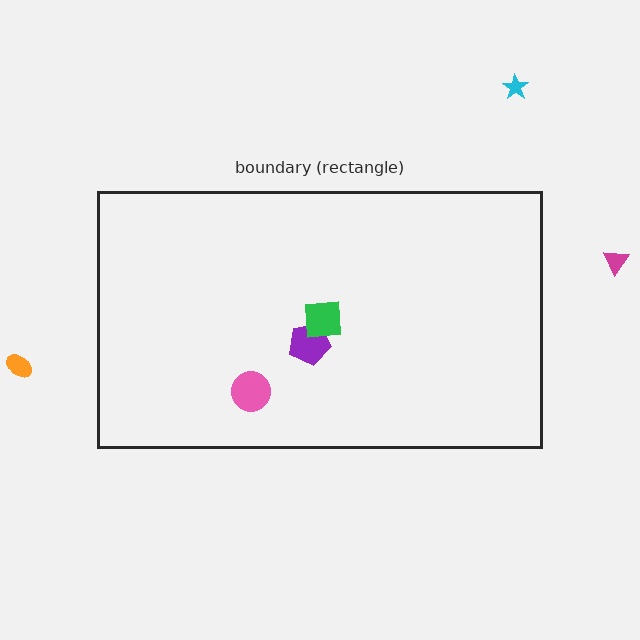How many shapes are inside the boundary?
3 inside, 3 outside.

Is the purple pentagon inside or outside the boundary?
Inside.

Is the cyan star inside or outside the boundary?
Outside.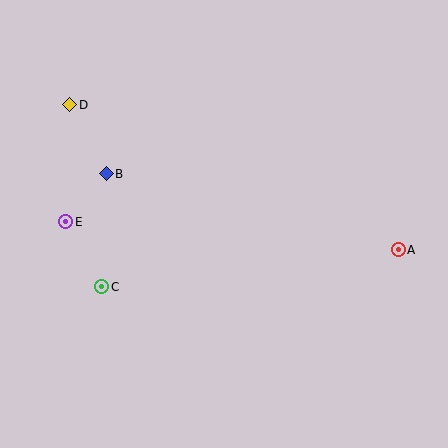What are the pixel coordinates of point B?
Point B is at (106, 174).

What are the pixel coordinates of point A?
Point A is at (398, 250).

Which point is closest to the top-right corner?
Point A is closest to the top-right corner.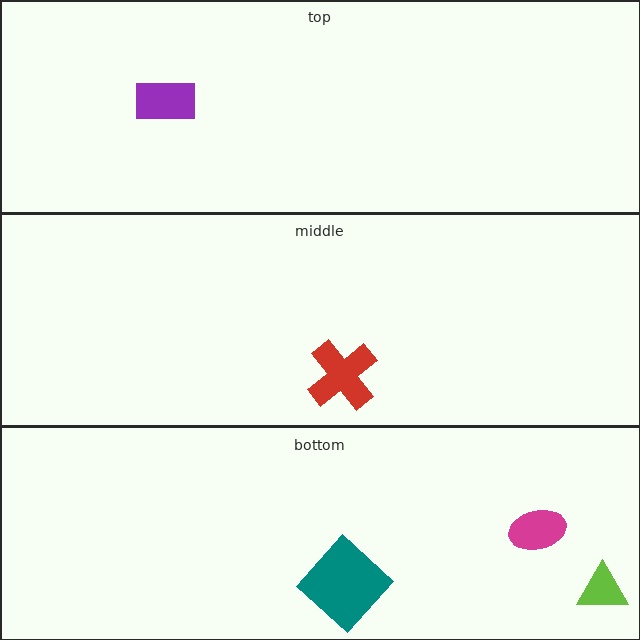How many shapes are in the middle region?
1.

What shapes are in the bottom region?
The lime triangle, the magenta ellipse, the teal diamond.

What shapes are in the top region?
The purple rectangle.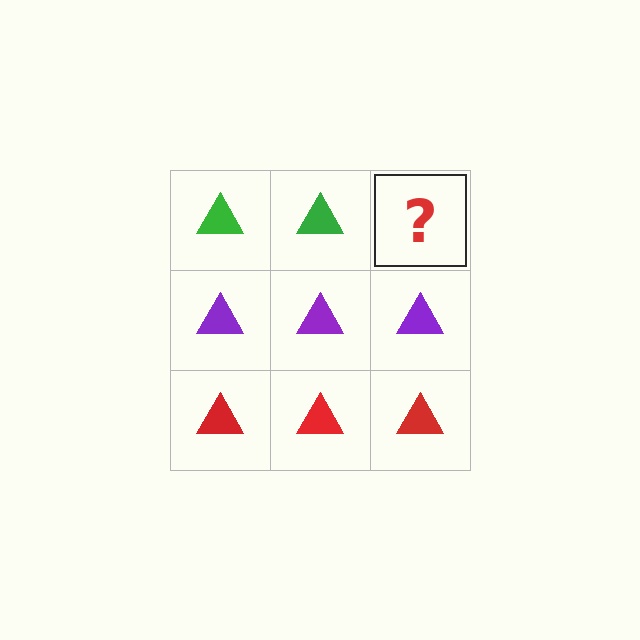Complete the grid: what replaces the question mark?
The question mark should be replaced with a green triangle.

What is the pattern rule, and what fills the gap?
The rule is that each row has a consistent color. The gap should be filled with a green triangle.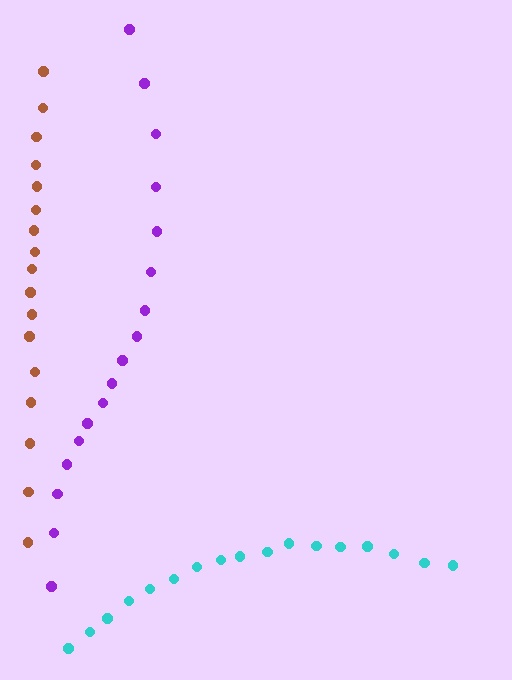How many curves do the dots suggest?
There are 3 distinct paths.